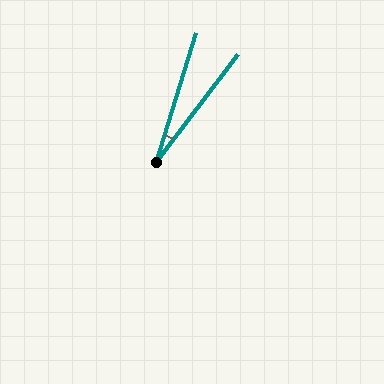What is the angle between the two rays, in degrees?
Approximately 20 degrees.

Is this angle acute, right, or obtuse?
It is acute.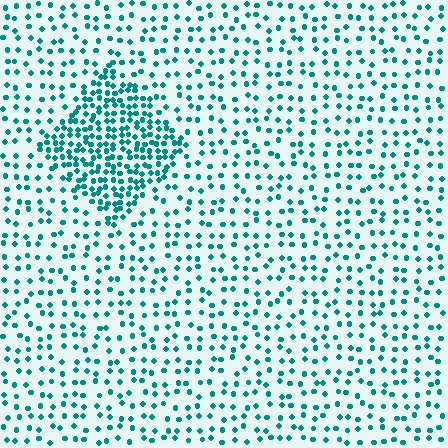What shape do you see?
I see a diamond.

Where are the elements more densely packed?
The elements are more densely packed inside the diamond boundary.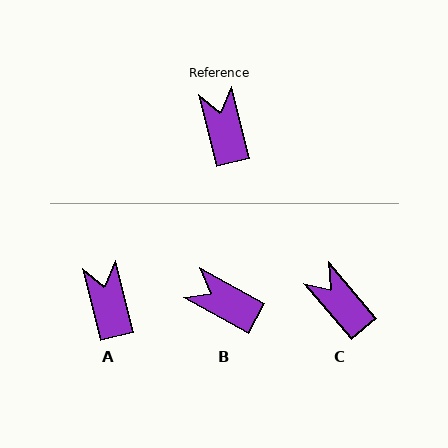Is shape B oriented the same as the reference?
No, it is off by about 47 degrees.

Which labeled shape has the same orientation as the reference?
A.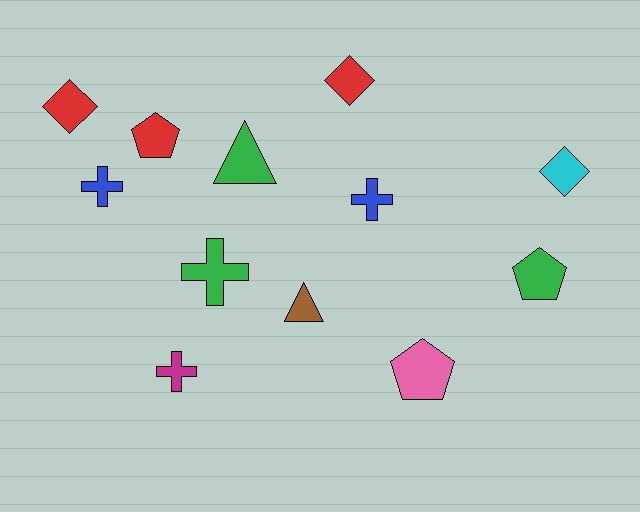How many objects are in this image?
There are 12 objects.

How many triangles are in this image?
There are 2 triangles.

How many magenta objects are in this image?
There is 1 magenta object.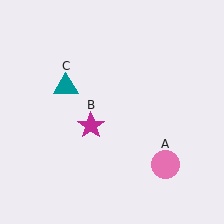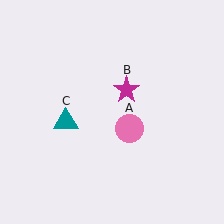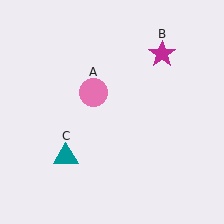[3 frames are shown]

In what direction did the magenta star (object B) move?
The magenta star (object B) moved up and to the right.